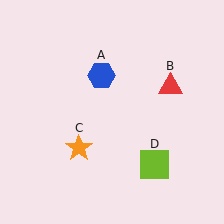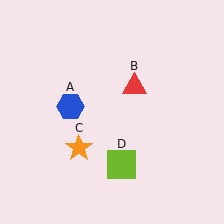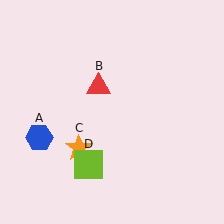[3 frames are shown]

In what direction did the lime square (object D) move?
The lime square (object D) moved left.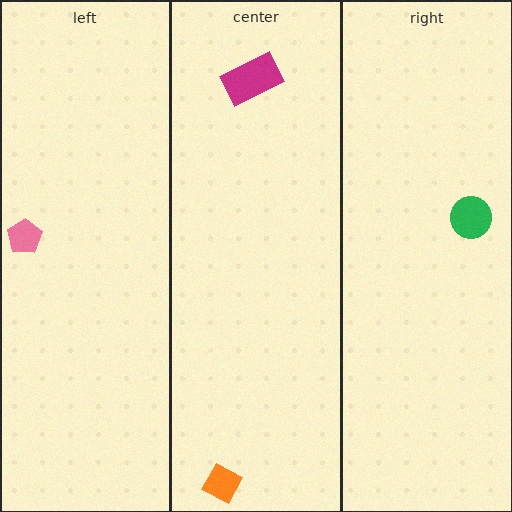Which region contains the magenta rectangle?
The center region.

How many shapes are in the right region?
1.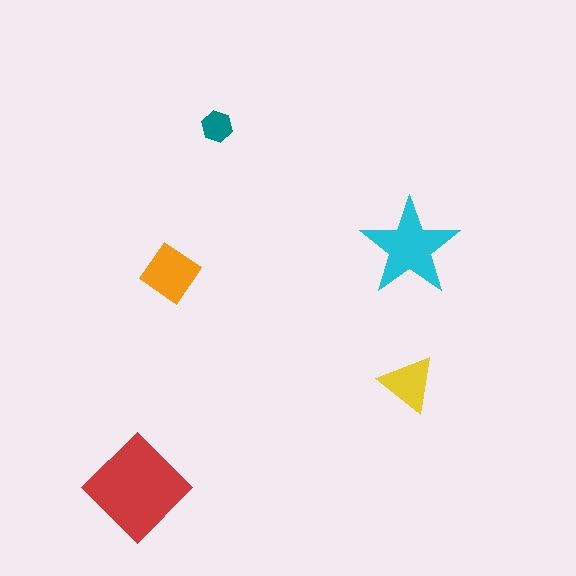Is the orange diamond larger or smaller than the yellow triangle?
Larger.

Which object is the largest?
The red diamond.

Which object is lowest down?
The red diamond is bottommost.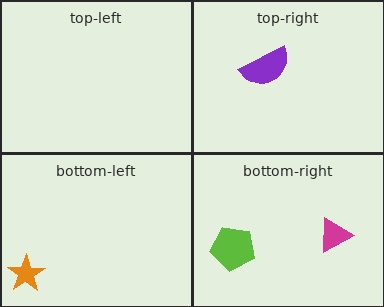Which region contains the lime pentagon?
The bottom-right region.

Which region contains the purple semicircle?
The top-right region.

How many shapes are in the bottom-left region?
1.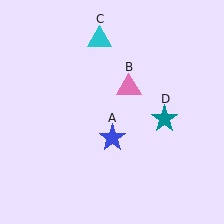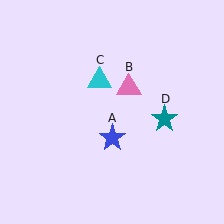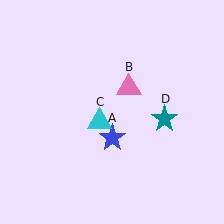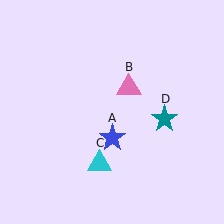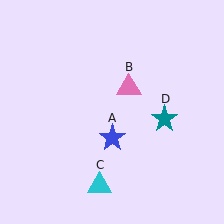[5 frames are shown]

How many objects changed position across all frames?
1 object changed position: cyan triangle (object C).